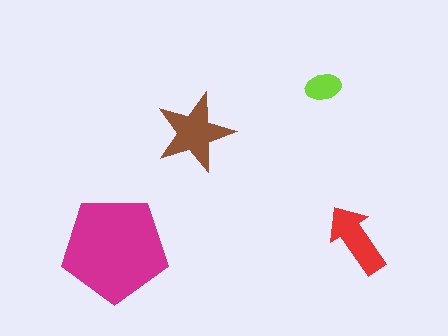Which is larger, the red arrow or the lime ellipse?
The red arrow.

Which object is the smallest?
The lime ellipse.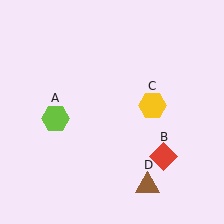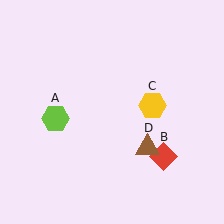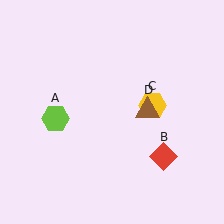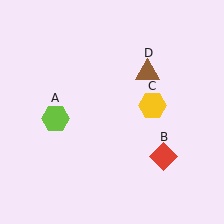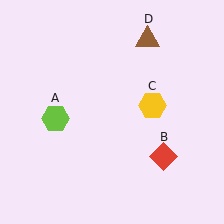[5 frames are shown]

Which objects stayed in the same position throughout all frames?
Lime hexagon (object A) and red diamond (object B) and yellow hexagon (object C) remained stationary.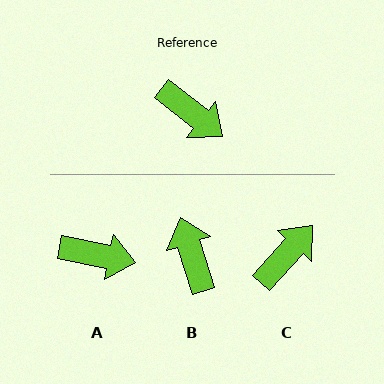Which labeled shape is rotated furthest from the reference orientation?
B, about 146 degrees away.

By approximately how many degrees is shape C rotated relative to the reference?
Approximately 86 degrees counter-clockwise.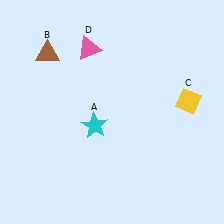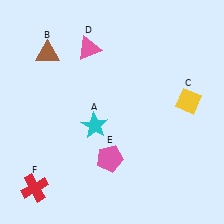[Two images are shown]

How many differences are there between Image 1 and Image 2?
There are 2 differences between the two images.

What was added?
A pink pentagon (E), a red cross (F) were added in Image 2.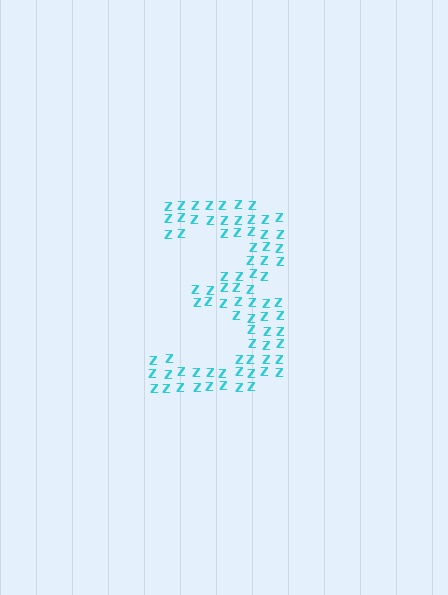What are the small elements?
The small elements are letter Z's.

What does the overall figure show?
The overall figure shows the digit 3.